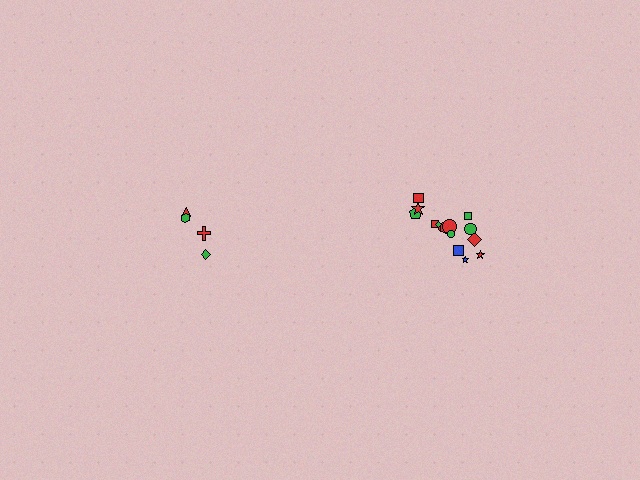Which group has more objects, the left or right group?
The right group.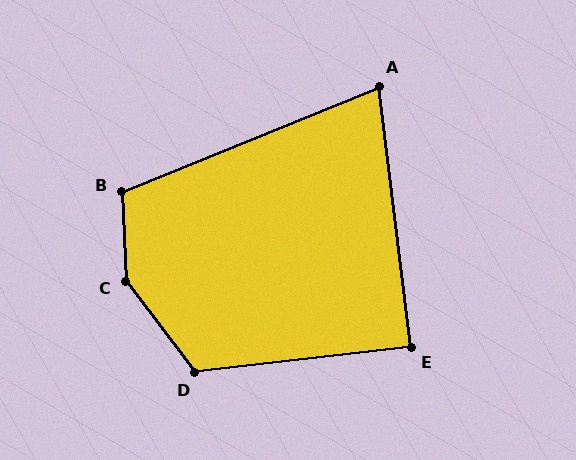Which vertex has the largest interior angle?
C, at approximately 145 degrees.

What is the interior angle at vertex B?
Approximately 110 degrees (obtuse).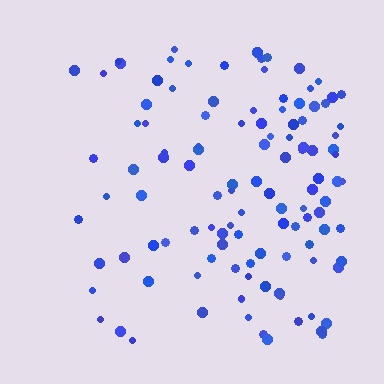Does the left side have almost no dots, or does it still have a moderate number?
Still a moderate number, just noticeably fewer than the right.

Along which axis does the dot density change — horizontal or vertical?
Horizontal.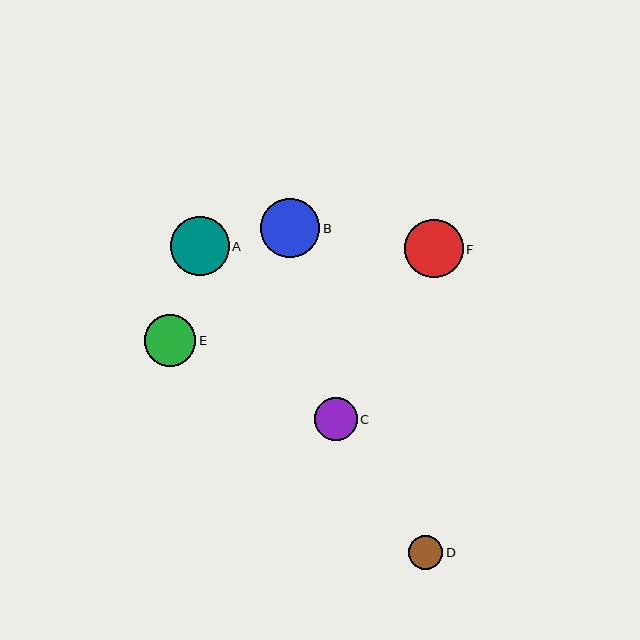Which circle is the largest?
Circle B is the largest with a size of approximately 59 pixels.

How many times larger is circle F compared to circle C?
Circle F is approximately 1.4 times the size of circle C.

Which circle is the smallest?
Circle D is the smallest with a size of approximately 34 pixels.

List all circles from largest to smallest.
From largest to smallest: B, A, F, E, C, D.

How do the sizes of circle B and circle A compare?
Circle B and circle A are approximately the same size.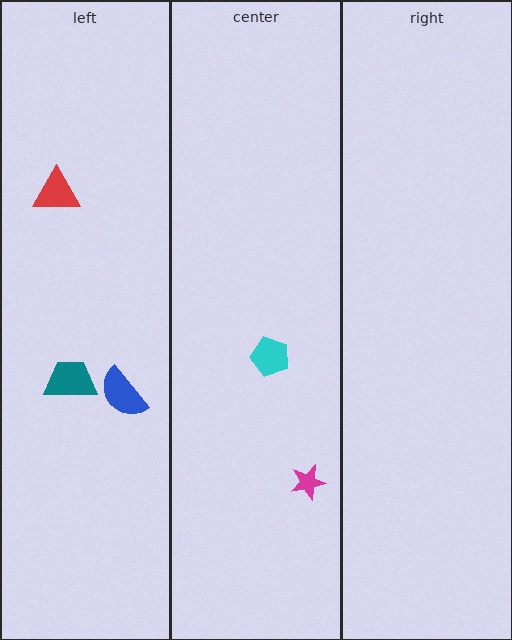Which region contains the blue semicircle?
The left region.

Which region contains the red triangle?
The left region.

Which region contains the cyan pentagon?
The center region.